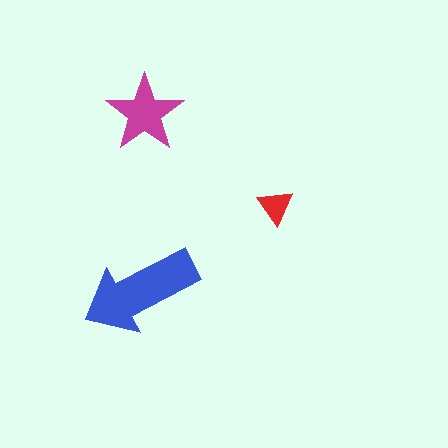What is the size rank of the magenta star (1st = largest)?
2nd.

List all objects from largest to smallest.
The blue arrow, the magenta star, the red triangle.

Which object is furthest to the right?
The red triangle is rightmost.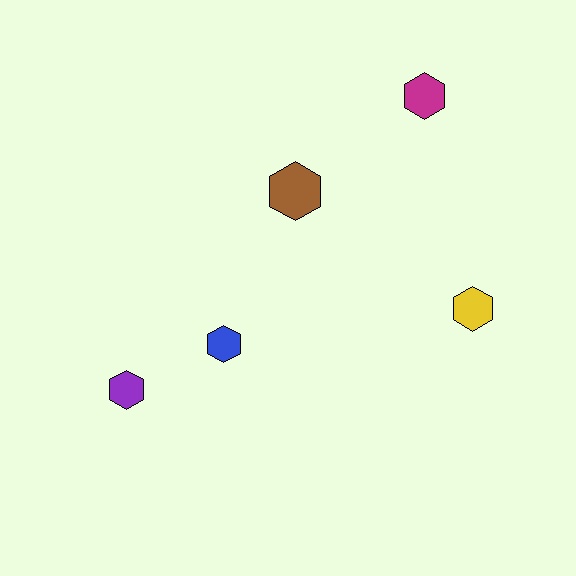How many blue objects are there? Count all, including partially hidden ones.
There is 1 blue object.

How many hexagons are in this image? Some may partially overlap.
There are 5 hexagons.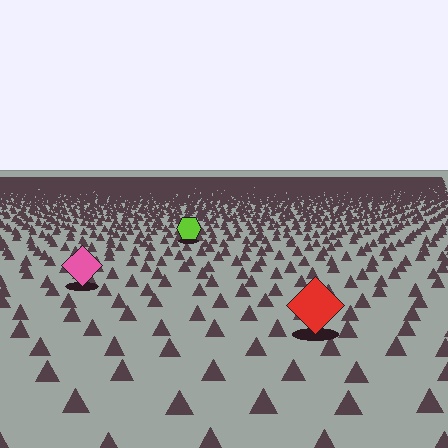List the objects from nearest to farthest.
From nearest to farthest: the red diamond, the pink diamond, the lime hexagon.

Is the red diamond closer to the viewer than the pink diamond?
Yes. The red diamond is closer — you can tell from the texture gradient: the ground texture is coarser near it.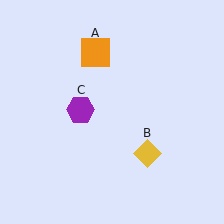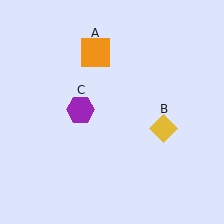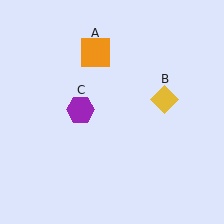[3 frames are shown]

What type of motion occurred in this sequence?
The yellow diamond (object B) rotated counterclockwise around the center of the scene.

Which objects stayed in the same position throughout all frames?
Orange square (object A) and purple hexagon (object C) remained stationary.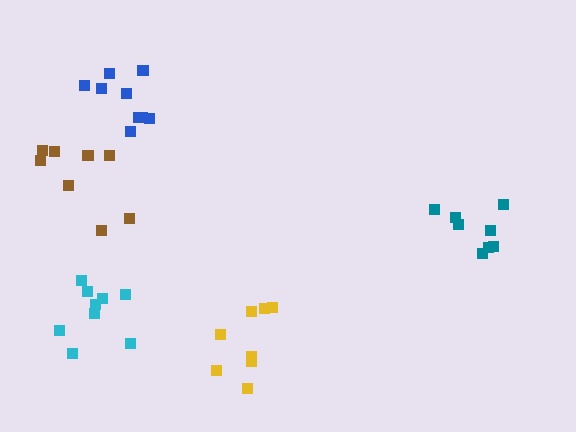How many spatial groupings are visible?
There are 5 spatial groupings.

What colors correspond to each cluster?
The clusters are colored: cyan, teal, yellow, blue, brown.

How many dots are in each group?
Group 1: 9 dots, Group 2: 8 dots, Group 3: 8 dots, Group 4: 9 dots, Group 5: 8 dots (42 total).